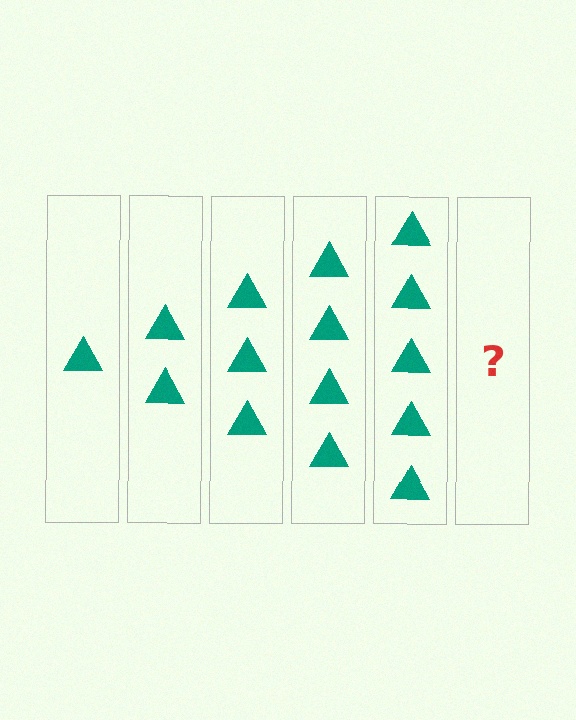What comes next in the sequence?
The next element should be 6 triangles.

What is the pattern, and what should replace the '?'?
The pattern is that each step adds one more triangle. The '?' should be 6 triangles.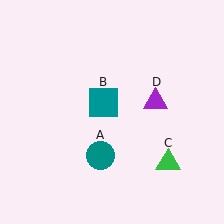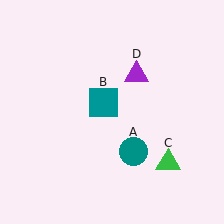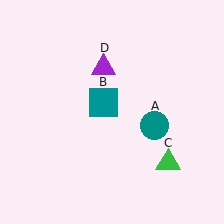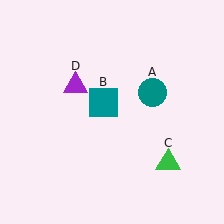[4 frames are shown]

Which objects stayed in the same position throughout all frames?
Teal square (object B) and green triangle (object C) remained stationary.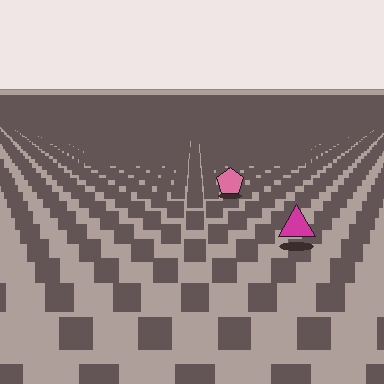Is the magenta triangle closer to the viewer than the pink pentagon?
Yes. The magenta triangle is closer — you can tell from the texture gradient: the ground texture is coarser near it.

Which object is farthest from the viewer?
The pink pentagon is farthest from the viewer. It appears smaller and the ground texture around it is denser.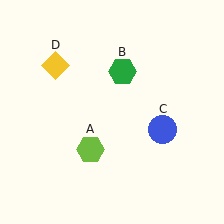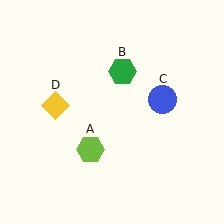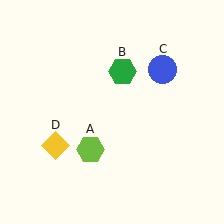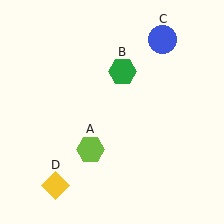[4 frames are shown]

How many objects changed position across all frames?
2 objects changed position: blue circle (object C), yellow diamond (object D).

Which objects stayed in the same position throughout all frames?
Lime hexagon (object A) and green hexagon (object B) remained stationary.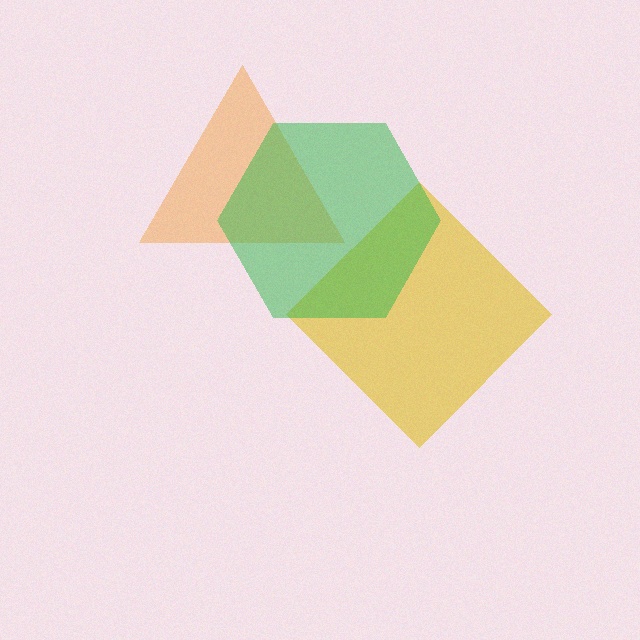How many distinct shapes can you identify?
There are 3 distinct shapes: a yellow diamond, an orange triangle, a green hexagon.